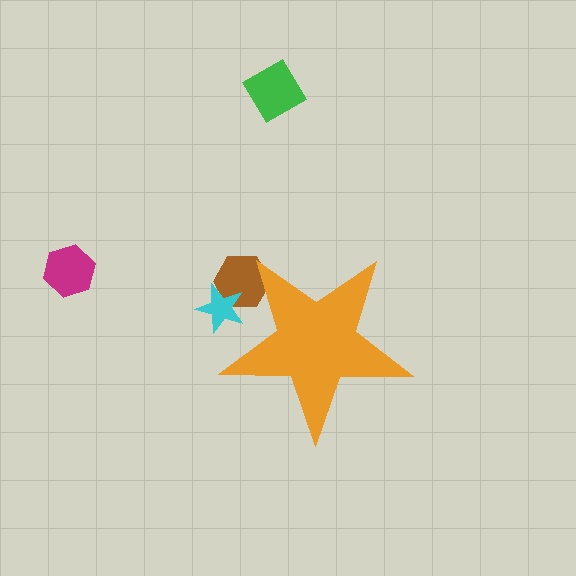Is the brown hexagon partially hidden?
Yes, the brown hexagon is partially hidden behind the orange star.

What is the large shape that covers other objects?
An orange star.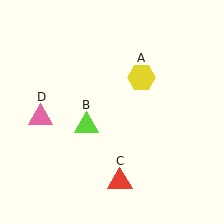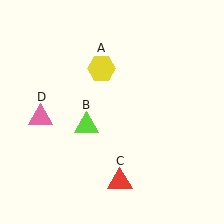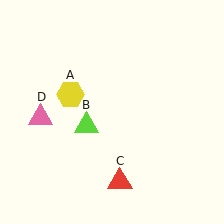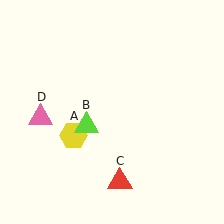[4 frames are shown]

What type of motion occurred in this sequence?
The yellow hexagon (object A) rotated counterclockwise around the center of the scene.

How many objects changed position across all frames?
1 object changed position: yellow hexagon (object A).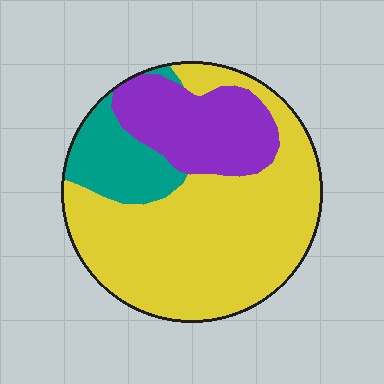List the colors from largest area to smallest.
From largest to smallest: yellow, purple, teal.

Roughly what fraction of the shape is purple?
Purple covers 23% of the shape.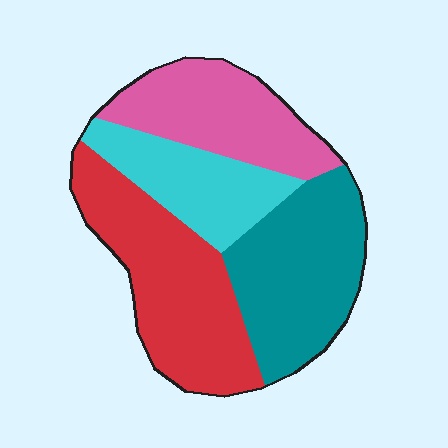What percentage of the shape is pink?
Pink takes up about one fifth (1/5) of the shape.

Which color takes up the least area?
Cyan, at roughly 20%.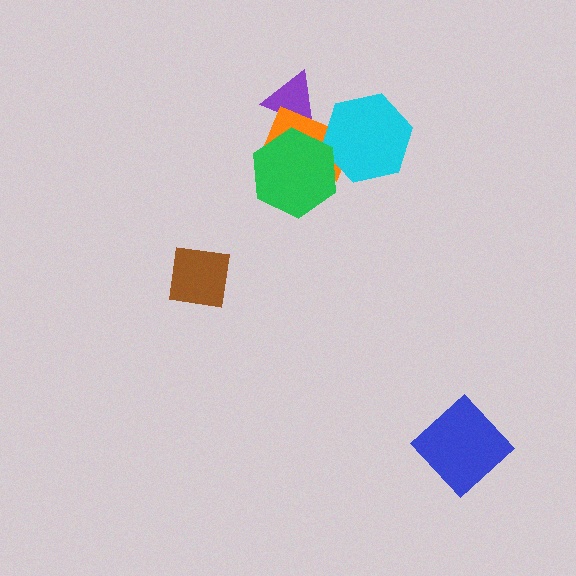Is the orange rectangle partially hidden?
Yes, it is partially covered by another shape.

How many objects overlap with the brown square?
0 objects overlap with the brown square.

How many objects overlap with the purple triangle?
1 object overlaps with the purple triangle.